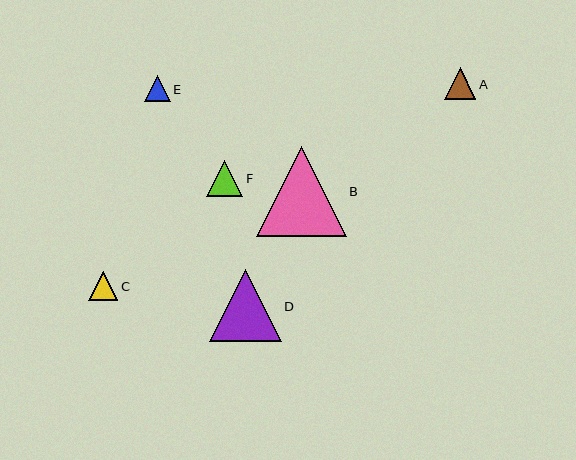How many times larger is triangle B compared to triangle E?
Triangle B is approximately 3.4 times the size of triangle E.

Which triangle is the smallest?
Triangle E is the smallest with a size of approximately 26 pixels.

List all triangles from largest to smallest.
From largest to smallest: B, D, F, A, C, E.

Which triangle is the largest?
Triangle B is the largest with a size of approximately 89 pixels.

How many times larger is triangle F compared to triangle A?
Triangle F is approximately 1.1 times the size of triangle A.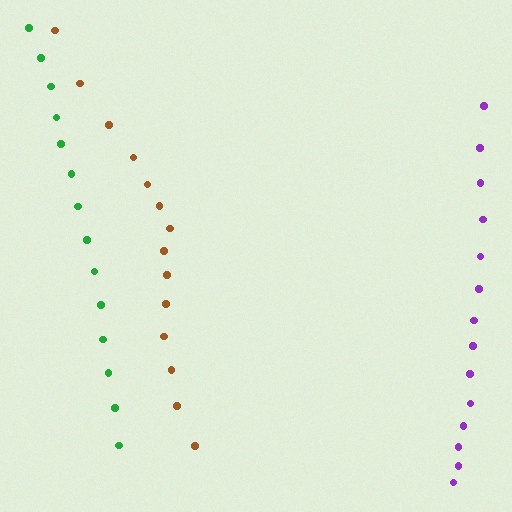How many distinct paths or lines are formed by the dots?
There are 3 distinct paths.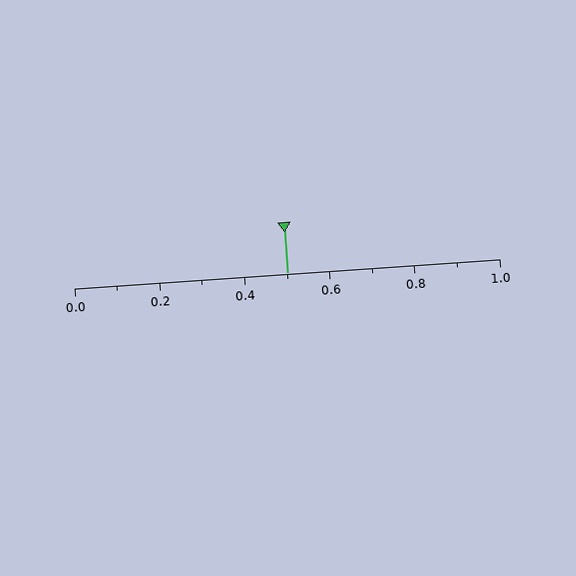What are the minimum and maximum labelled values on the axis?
The axis runs from 0.0 to 1.0.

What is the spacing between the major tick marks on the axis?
The major ticks are spaced 0.2 apart.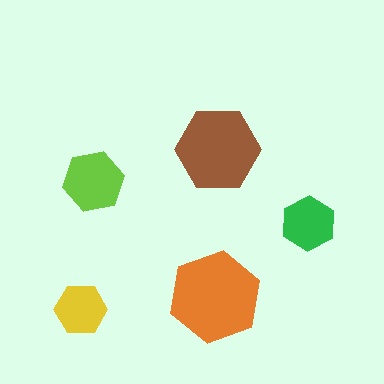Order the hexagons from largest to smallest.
the orange one, the brown one, the lime one, the green one, the yellow one.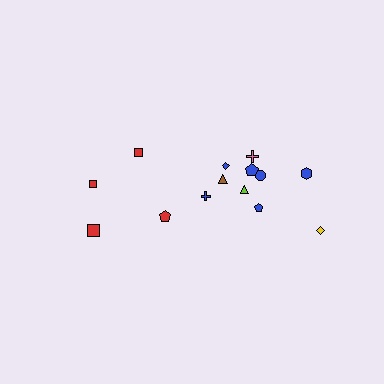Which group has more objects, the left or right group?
The right group.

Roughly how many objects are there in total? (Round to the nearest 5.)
Roughly 15 objects in total.